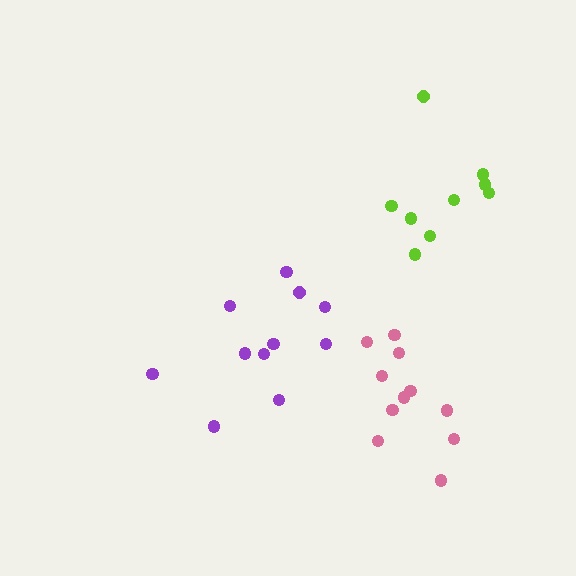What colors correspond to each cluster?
The clusters are colored: purple, pink, lime.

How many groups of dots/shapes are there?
There are 3 groups.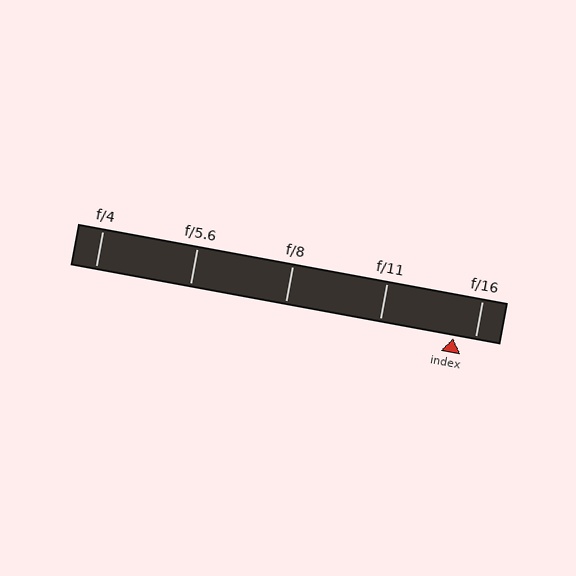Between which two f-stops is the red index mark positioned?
The index mark is between f/11 and f/16.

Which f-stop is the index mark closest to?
The index mark is closest to f/16.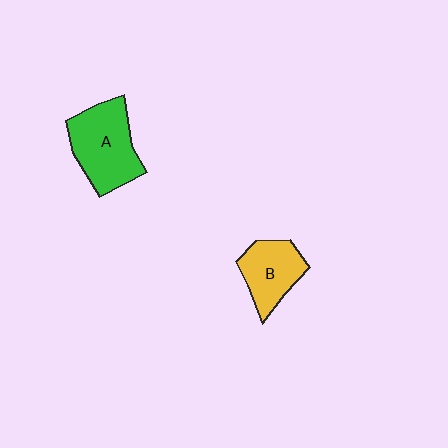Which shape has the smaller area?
Shape B (yellow).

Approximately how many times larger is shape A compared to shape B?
Approximately 1.4 times.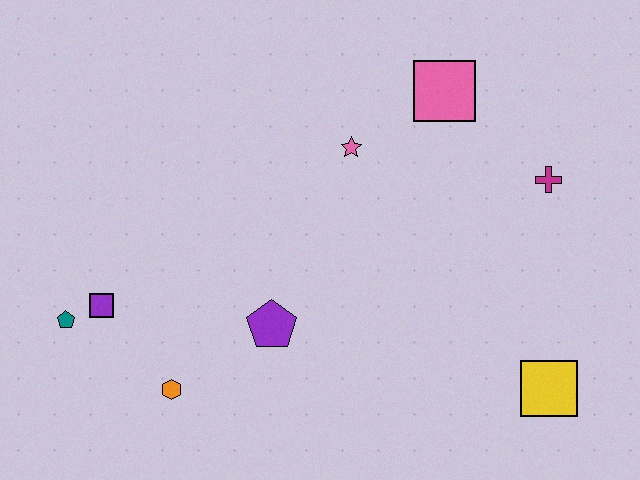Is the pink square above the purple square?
Yes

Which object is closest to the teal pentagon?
The purple square is closest to the teal pentagon.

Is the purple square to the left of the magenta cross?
Yes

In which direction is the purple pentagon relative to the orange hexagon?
The purple pentagon is to the right of the orange hexagon.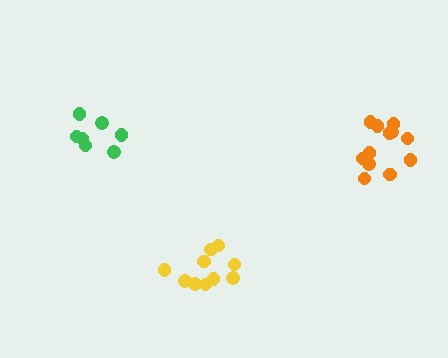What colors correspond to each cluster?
The clusters are colored: orange, yellow, green.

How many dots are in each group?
Group 1: 12 dots, Group 2: 10 dots, Group 3: 7 dots (29 total).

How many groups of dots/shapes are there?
There are 3 groups.